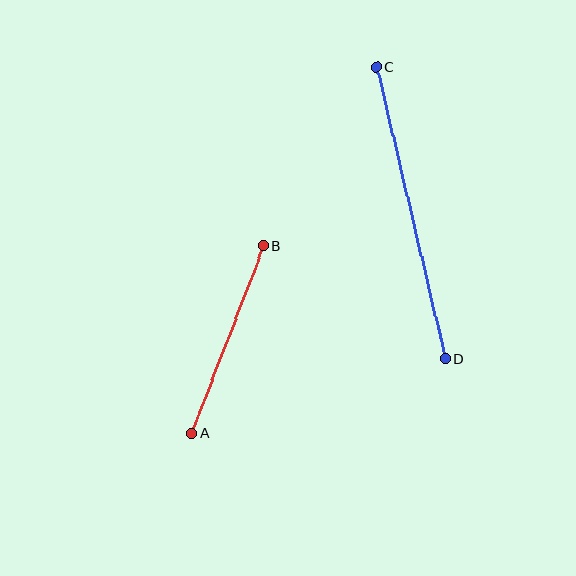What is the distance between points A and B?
The distance is approximately 200 pixels.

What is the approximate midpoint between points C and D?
The midpoint is at approximately (411, 213) pixels.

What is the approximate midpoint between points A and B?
The midpoint is at approximately (228, 340) pixels.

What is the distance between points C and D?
The distance is approximately 300 pixels.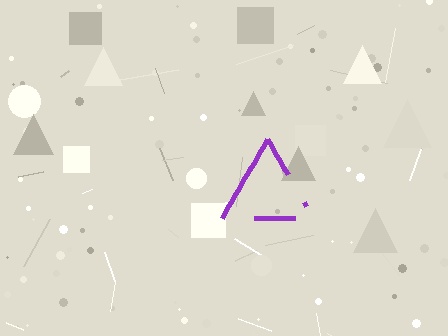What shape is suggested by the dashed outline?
The dashed outline suggests a triangle.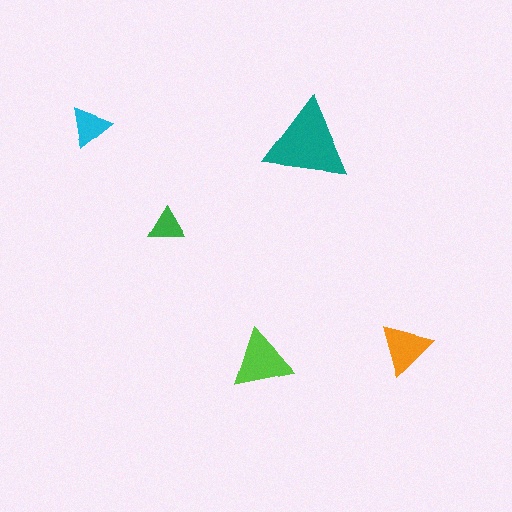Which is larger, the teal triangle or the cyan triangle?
The teal one.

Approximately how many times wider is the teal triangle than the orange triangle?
About 1.5 times wider.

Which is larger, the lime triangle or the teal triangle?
The teal one.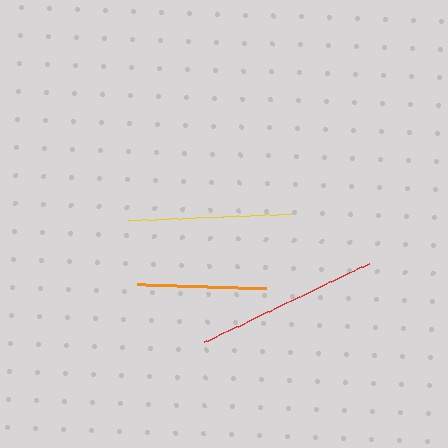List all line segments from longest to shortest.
From longest to shortest: red, yellow, orange.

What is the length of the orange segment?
The orange segment is approximately 129 pixels long.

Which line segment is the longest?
The red line is the longest at approximately 182 pixels.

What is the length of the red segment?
The red segment is approximately 182 pixels long.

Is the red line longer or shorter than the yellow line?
The red line is longer than the yellow line.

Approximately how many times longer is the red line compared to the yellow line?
The red line is approximately 1.1 times the length of the yellow line.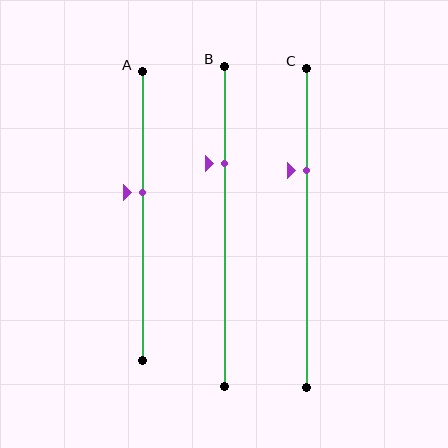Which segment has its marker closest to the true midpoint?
Segment A has its marker closest to the true midpoint.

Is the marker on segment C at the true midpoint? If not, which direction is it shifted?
No, the marker on segment C is shifted upward by about 18% of the segment length.